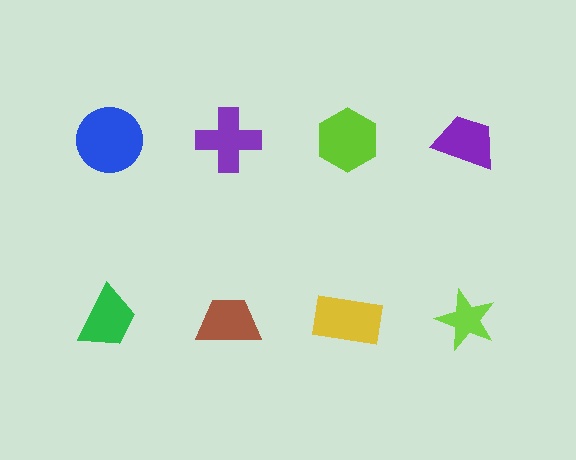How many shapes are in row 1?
4 shapes.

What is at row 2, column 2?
A brown trapezoid.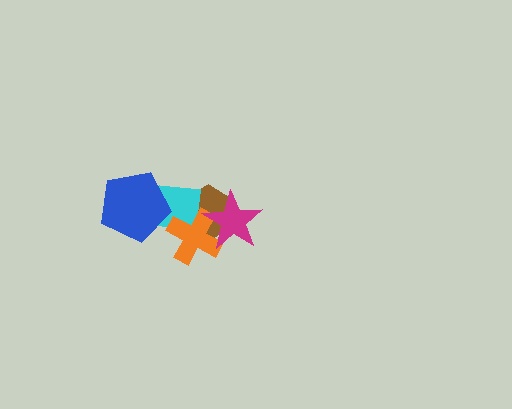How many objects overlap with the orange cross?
3 objects overlap with the orange cross.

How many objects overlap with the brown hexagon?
3 objects overlap with the brown hexagon.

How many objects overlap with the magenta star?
2 objects overlap with the magenta star.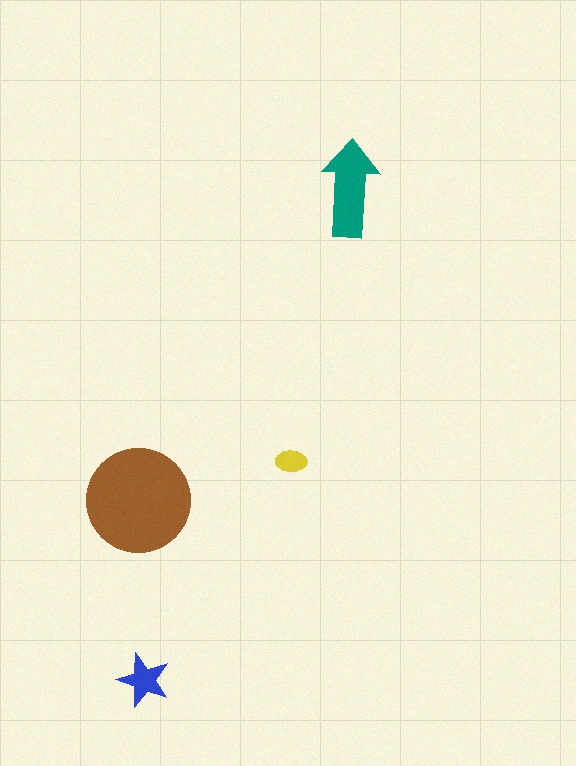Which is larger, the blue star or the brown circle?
The brown circle.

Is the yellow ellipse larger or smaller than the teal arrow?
Smaller.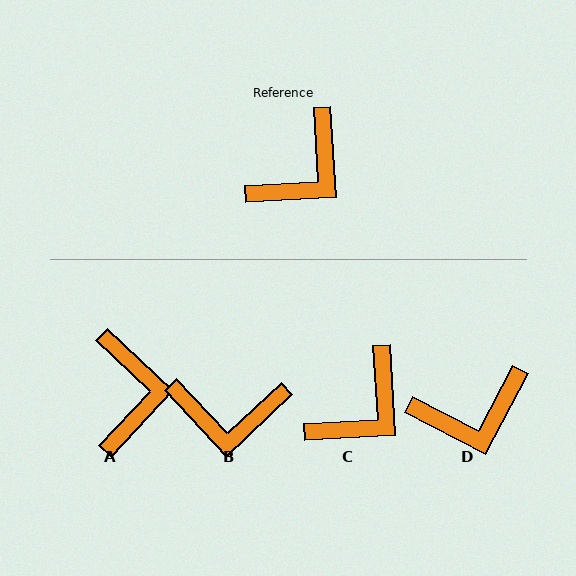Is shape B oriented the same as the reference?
No, it is off by about 50 degrees.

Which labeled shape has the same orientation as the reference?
C.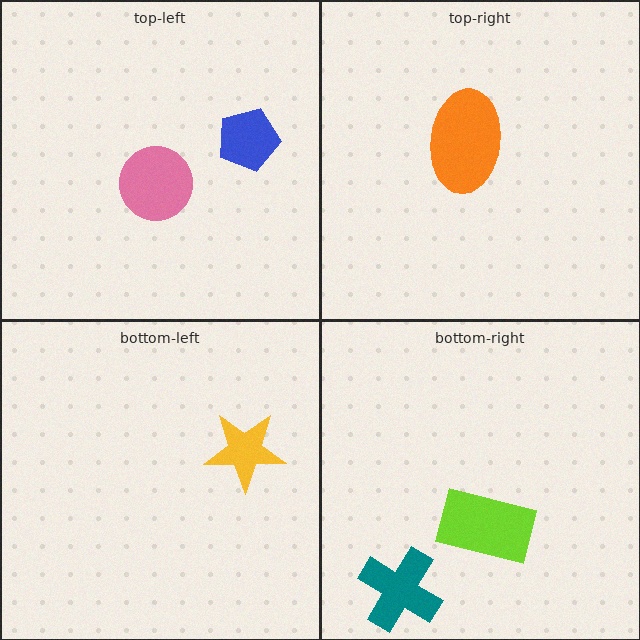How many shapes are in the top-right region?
1.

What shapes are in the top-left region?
The blue pentagon, the pink circle.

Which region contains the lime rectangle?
The bottom-right region.